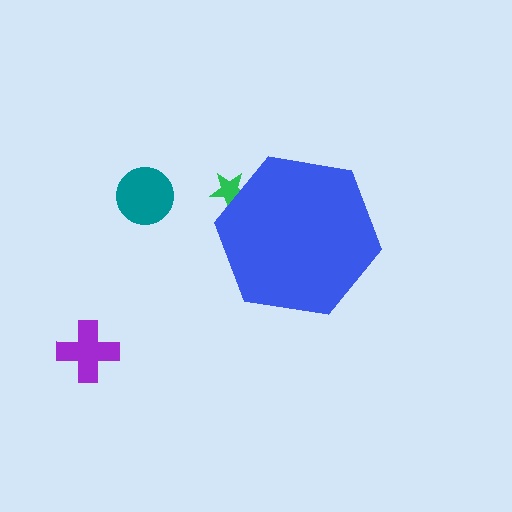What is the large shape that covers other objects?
A blue hexagon.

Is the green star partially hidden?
Yes, the green star is partially hidden behind the blue hexagon.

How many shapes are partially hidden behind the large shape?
1 shape is partially hidden.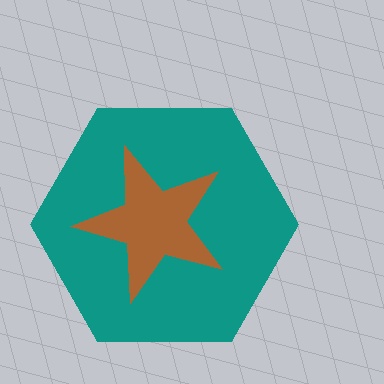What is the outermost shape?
The teal hexagon.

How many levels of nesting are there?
2.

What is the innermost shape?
The brown star.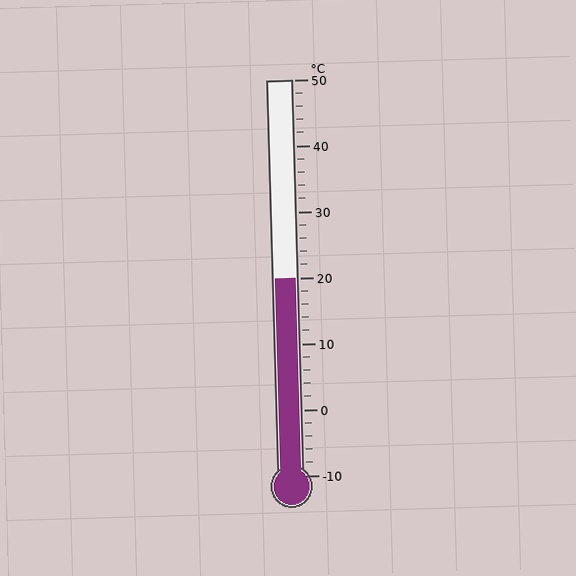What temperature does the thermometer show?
The thermometer shows approximately 20°C.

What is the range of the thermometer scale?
The thermometer scale ranges from -10°C to 50°C.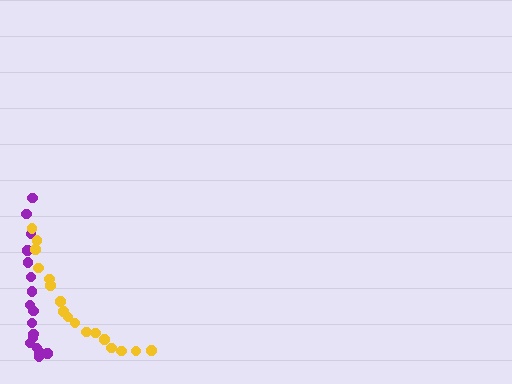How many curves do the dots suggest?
There are 2 distinct paths.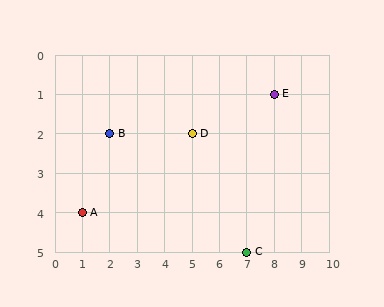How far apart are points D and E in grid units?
Points D and E are 3 columns and 1 row apart (about 3.2 grid units diagonally).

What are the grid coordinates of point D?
Point D is at grid coordinates (5, 2).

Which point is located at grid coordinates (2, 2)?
Point B is at (2, 2).